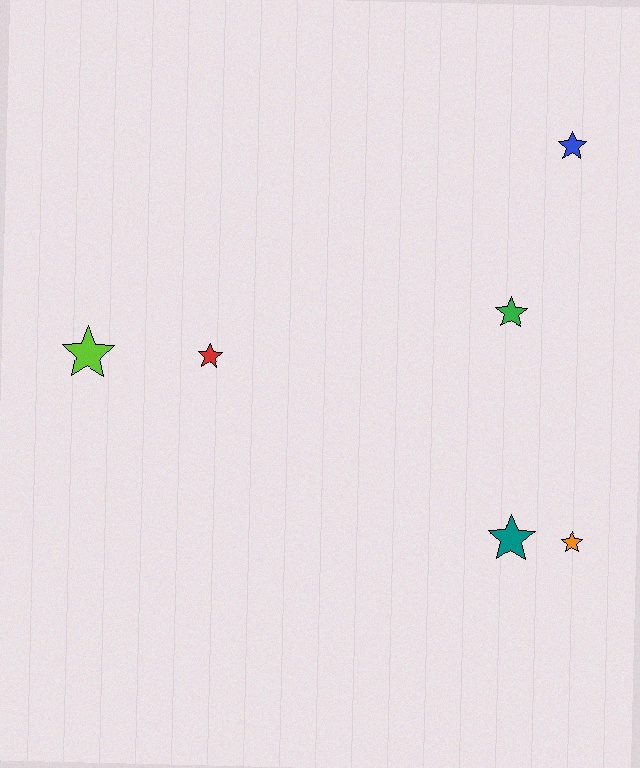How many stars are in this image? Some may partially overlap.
There are 6 stars.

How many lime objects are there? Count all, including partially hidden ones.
There is 1 lime object.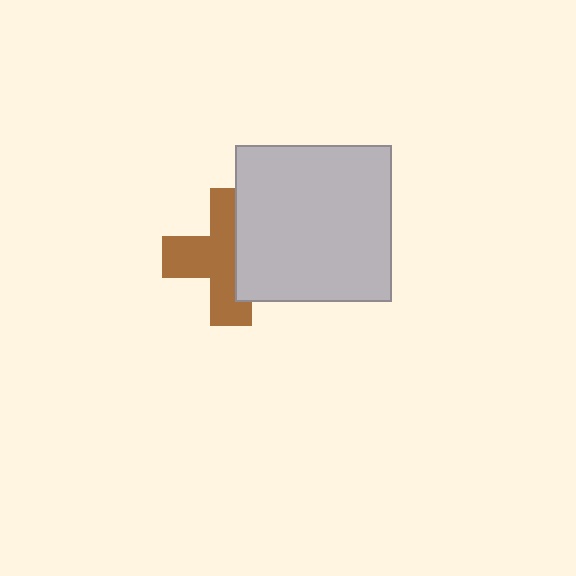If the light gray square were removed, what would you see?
You would see the complete brown cross.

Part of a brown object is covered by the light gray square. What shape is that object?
It is a cross.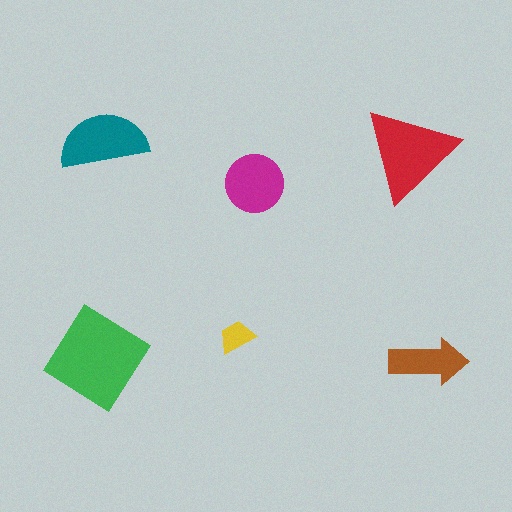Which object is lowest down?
The brown arrow is bottommost.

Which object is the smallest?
The yellow trapezoid.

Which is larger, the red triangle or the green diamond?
The green diamond.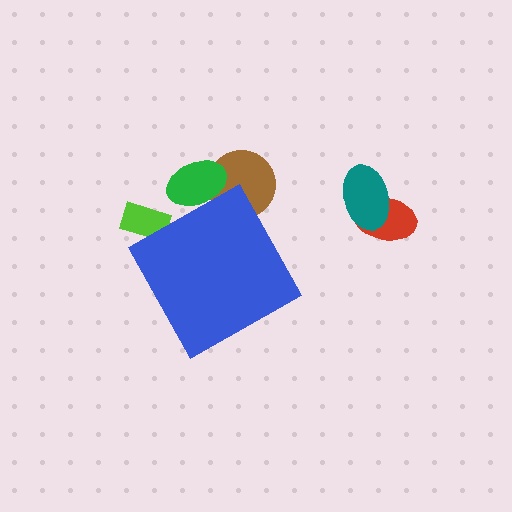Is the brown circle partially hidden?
Yes, the brown circle is partially hidden behind the blue diamond.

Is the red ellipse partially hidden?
No, the red ellipse is fully visible.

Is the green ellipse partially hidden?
Yes, the green ellipse is partially hidden behind the blue diamond.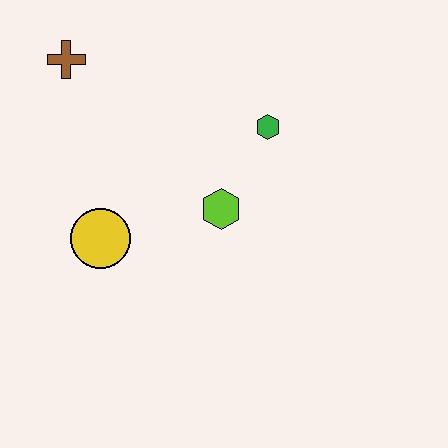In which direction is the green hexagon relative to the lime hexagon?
The green hexagon is above the lime hexagon.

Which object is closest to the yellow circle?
The lime hexagon is closest to the yellow circle.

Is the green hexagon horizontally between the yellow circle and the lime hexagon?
No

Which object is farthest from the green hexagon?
The brown cross is farthest from the green hexagon.